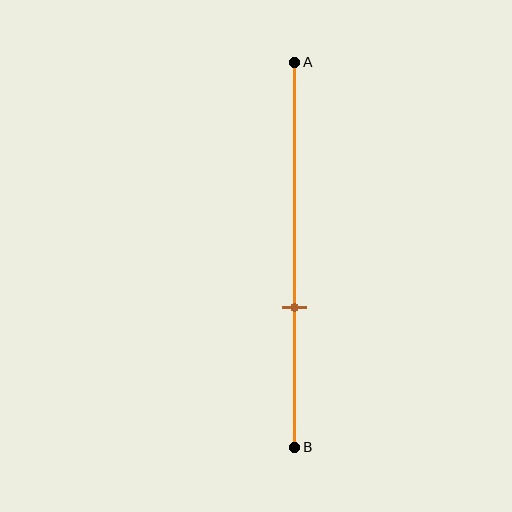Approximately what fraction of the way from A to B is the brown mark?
The brown mark is approximately 65% of the way from A to B.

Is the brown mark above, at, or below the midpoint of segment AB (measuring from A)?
The brown mark is below the midpoint of segment AB.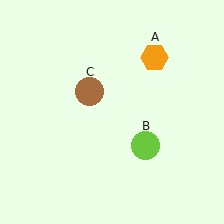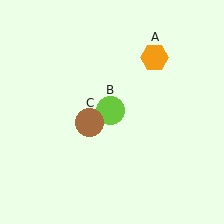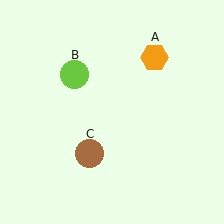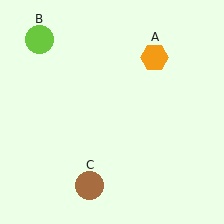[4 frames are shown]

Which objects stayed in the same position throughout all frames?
Orange hexagon (object A) remained stationary.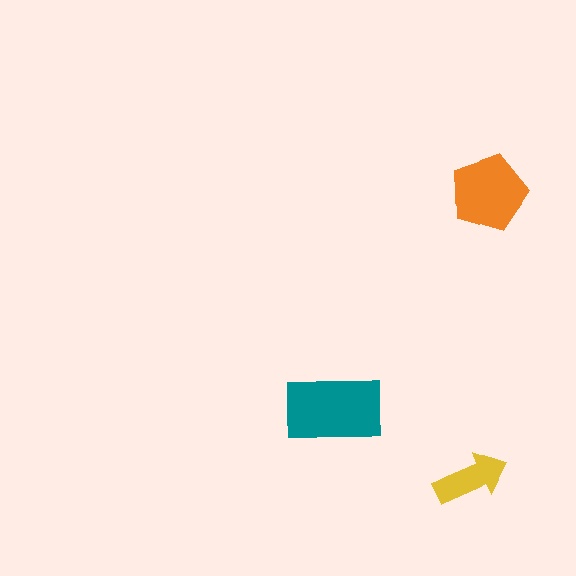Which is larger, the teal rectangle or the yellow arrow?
The teal rectangle.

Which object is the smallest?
The yellow arrow.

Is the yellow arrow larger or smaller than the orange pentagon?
Smaller.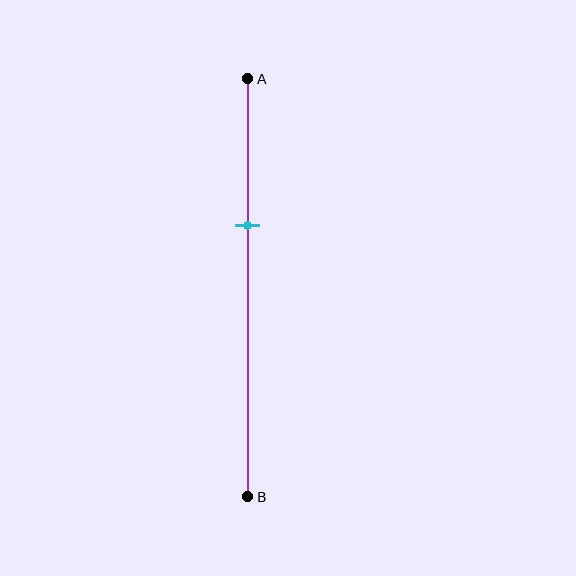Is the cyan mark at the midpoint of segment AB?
No, the mark is at about 35% from A, not at the 50% midpoint.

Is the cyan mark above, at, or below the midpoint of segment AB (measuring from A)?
The cyan mark is above the midpoint of segment AB.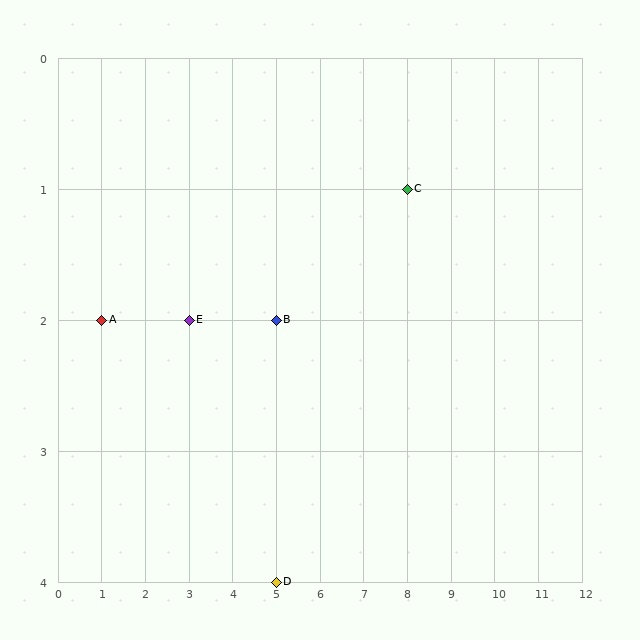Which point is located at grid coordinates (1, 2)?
Point A is at (1, 2).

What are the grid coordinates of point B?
Point B is at grid coordinates (5, 2).